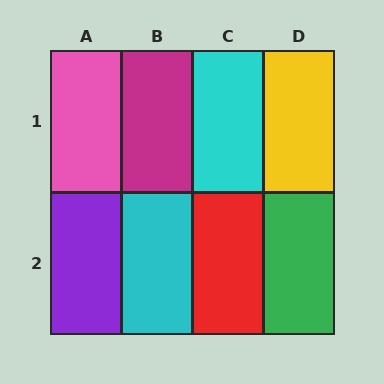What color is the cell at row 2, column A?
Purple.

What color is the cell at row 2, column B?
Cyan.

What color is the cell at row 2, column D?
Green.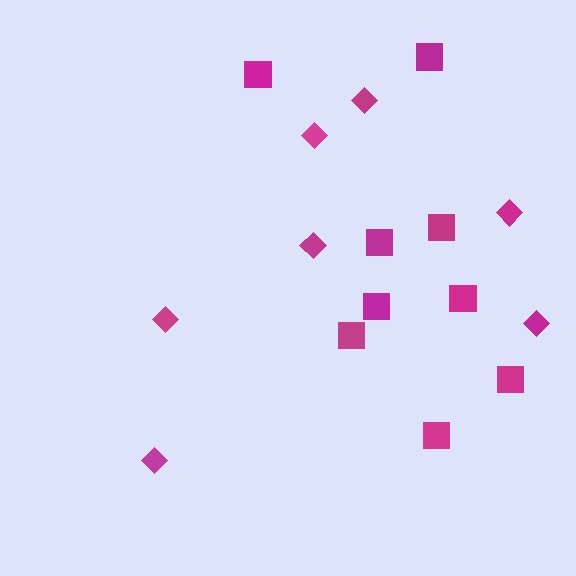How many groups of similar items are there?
There are 2 groups: one group of squares (9) and one group of diamonds (7).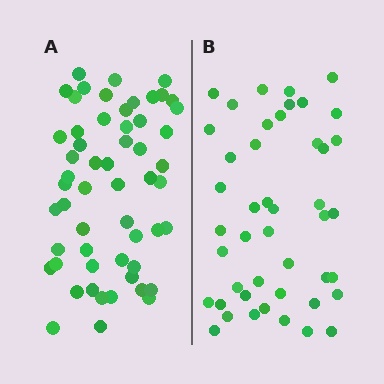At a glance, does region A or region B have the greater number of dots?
Region A (the left region) has more dots.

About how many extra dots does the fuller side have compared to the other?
Region A has roughly 12 or so more dots than region B.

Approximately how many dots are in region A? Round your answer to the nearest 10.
About 60 dots. (The exact count is 56, which rounds to 60.)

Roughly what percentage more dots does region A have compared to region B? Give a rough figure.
About 25% more.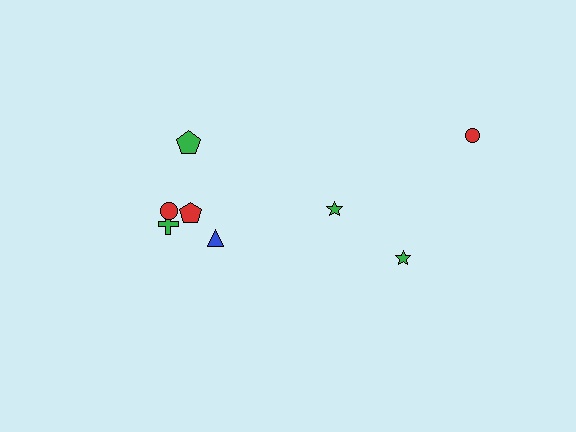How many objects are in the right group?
There are 3 objects.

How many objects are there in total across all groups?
There are 8 objects.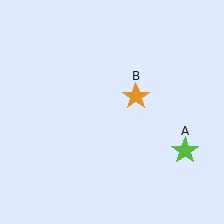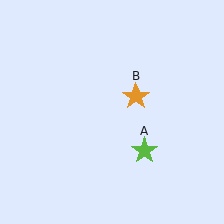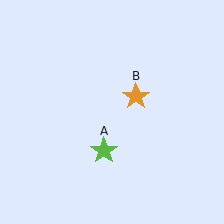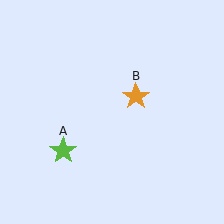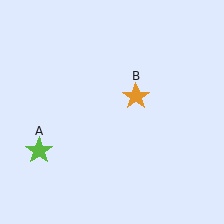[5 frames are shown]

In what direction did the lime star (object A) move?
The lime star (object A) moved left.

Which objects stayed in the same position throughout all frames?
Orange star (object B) remained stationary.